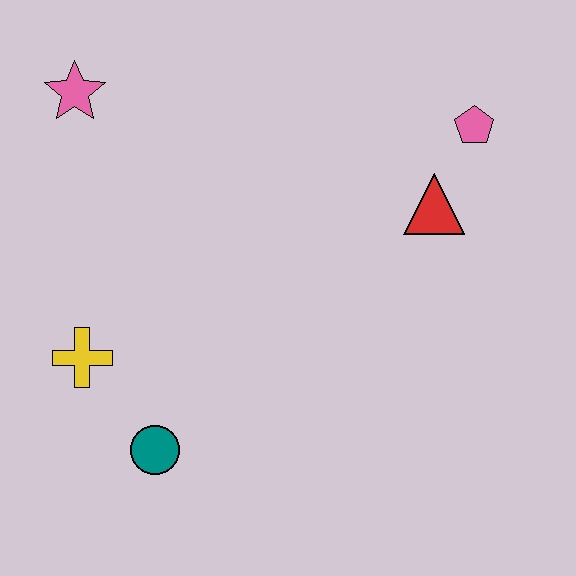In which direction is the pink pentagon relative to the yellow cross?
The pink pentagon is to the right of the yellow cross.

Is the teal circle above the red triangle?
No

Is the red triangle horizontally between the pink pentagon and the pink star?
Yes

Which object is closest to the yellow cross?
The teal circle is closest to the yellow cross.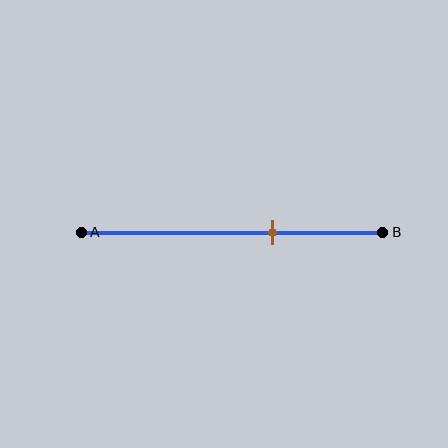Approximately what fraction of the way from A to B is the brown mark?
The brown mark is approximately 65% of the way from A to B.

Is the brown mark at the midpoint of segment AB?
No, the mark is at about 65% from A, not at the 50% midpoint.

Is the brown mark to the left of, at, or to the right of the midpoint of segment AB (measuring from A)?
The brown mark is to the right of the midpoint of segment AB.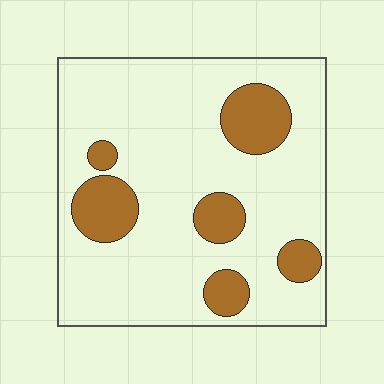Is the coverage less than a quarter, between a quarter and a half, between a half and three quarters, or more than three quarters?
Less than a quarter.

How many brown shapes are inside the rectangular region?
6.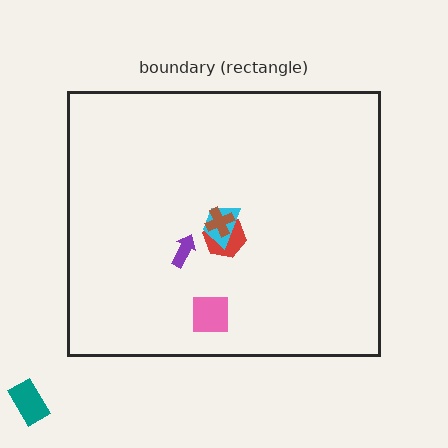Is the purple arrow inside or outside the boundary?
Inside.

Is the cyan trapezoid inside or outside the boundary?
Inside.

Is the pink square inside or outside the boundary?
Inside.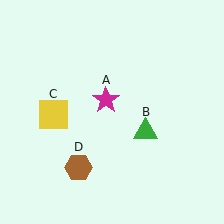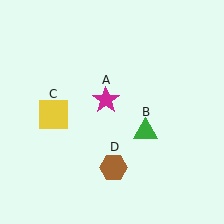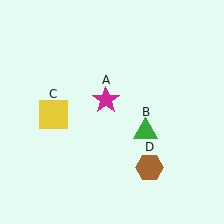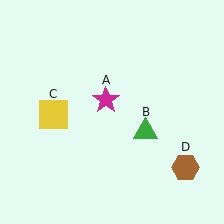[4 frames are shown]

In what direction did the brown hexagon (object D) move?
The brown hexagon (object D) moved right.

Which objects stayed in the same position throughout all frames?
Magenta star (object A) and green triangle (object B) and yellow square (object C) remained stationary.